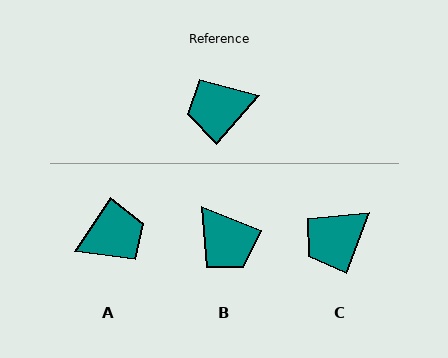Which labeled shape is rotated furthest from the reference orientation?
A, about 173 degrees away.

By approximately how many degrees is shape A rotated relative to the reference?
Approximately 173 degrees clockwise.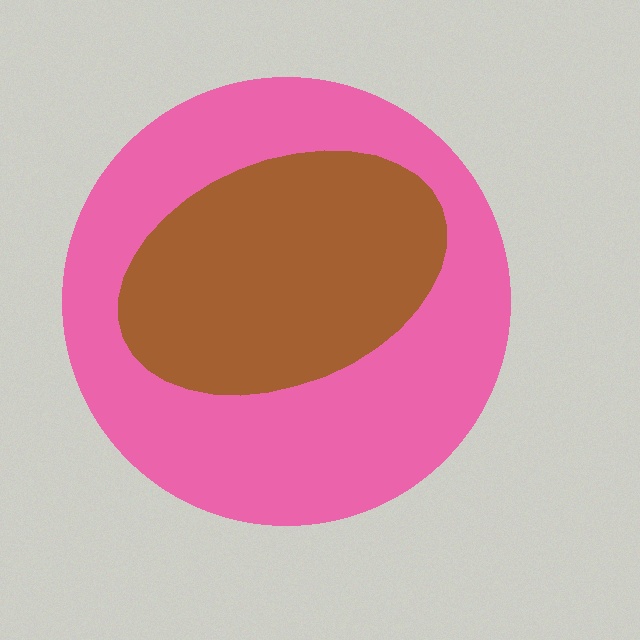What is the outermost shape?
The pink circle.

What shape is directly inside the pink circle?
The brown ellipse.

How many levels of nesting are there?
2.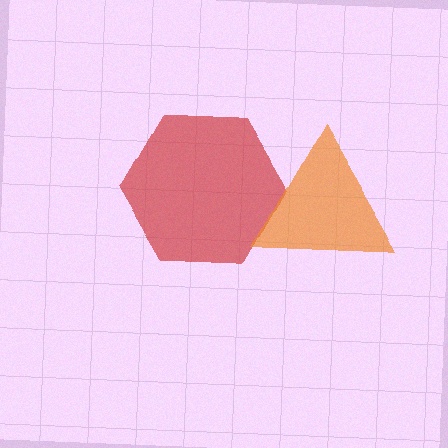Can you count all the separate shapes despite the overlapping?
Yes, there are 2 separate shapes.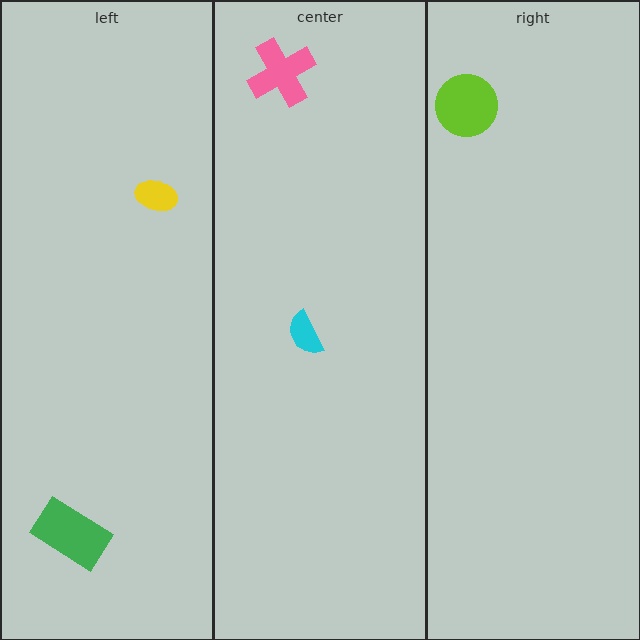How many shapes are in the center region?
2.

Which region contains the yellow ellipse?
The left region.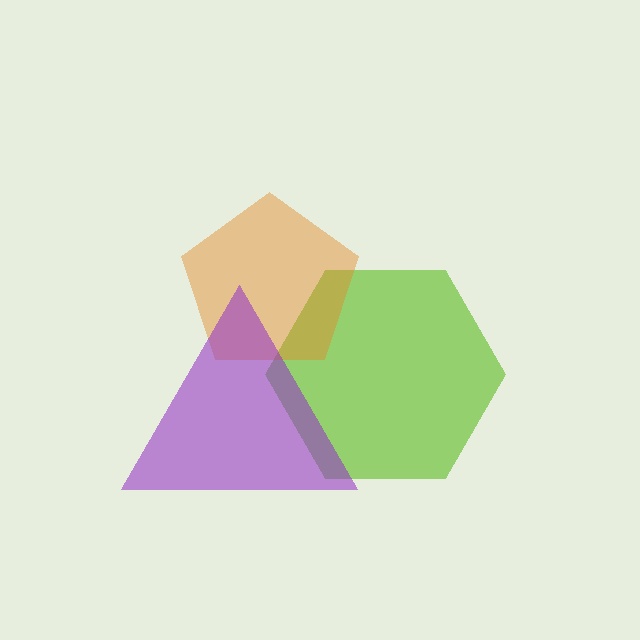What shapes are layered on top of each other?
The layered shapes are: a lime hexagon, an orange pentagon, a purple triangle.